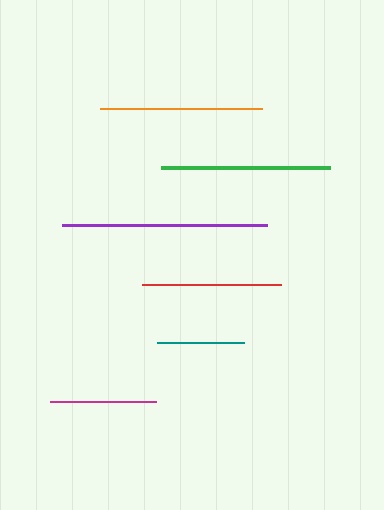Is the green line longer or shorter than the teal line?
The green line is longer than the teal line.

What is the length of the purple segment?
The purple segment is approximately 205 pixels long.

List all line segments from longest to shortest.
From longest to shortest: purple, green, orange, red, magenta, teal.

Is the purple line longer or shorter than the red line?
The purple line is longer than the red line.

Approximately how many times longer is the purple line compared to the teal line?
The purple line is approximately 2.3 times the length of the teal line.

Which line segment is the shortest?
The teal line is the shortest at approximately 88 pixels.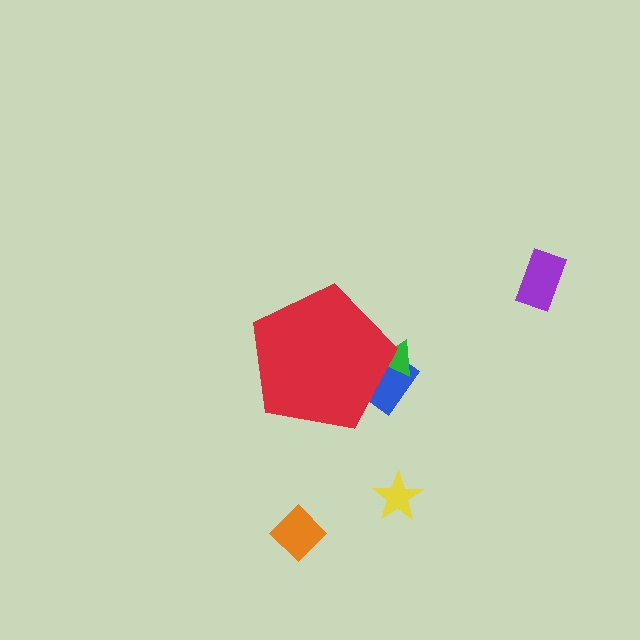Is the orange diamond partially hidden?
No, the orange diamond is fully visible.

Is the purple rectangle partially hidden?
No, the purple rectangle is fully visible.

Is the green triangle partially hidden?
Yes, the green triangle is partially hidden behind the red pentagon.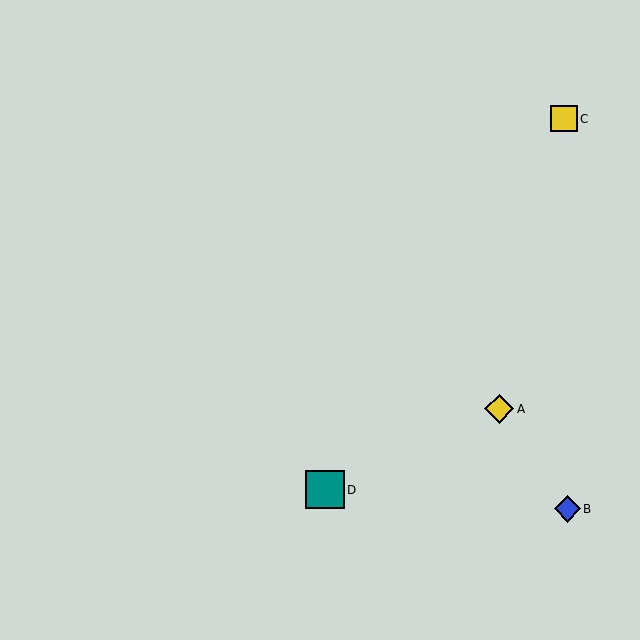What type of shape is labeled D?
Shape D is a teal square.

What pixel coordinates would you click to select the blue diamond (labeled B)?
Click at (567, 509) to select the blue diamond B.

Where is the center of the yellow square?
The center of the yellow square is at (564, 119).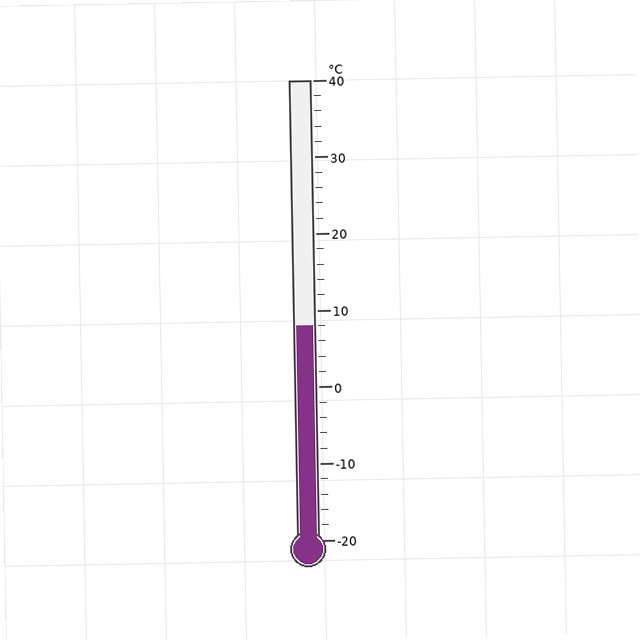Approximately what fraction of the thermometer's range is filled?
The thermometer is filled to approximately 45% of its range.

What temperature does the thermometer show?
The thermometer shows approximately 8°C.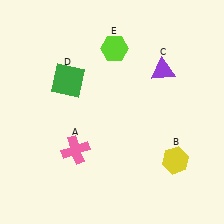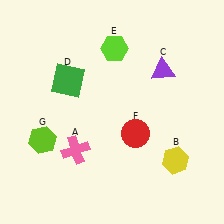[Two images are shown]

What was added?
A red circle (F), a lime hexagon (G) were added in Image 2.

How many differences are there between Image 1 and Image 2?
There are 2 differences between the two images.